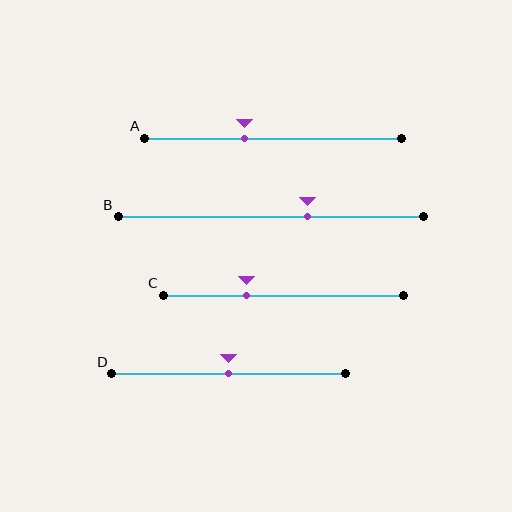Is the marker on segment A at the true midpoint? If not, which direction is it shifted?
No, the marker on segment A is shifted to the left by about 11% of the segment length.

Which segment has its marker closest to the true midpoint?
Segment D has its marker closest to the true midpoint.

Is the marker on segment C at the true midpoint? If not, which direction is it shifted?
No, the marker on segment C is shifted to the left by about 15% of the segment length.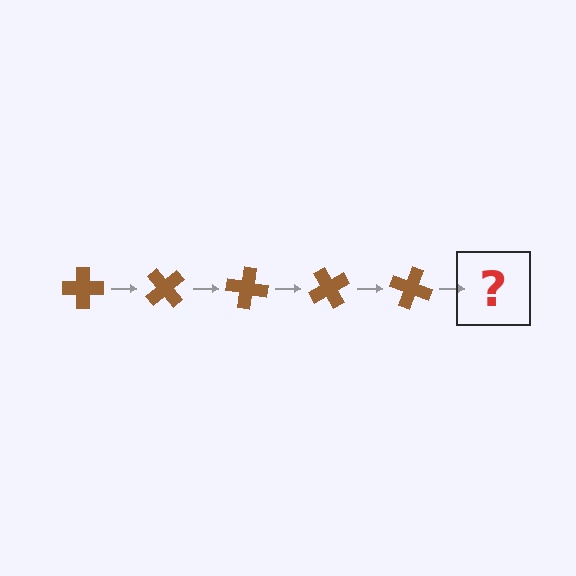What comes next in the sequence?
The next element should be a brown cross rotated 250 degrees.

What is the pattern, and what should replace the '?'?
The pattern is that the cross rotates 50 degrees each step. The '?' should be a brown cross rotated 250 degrees.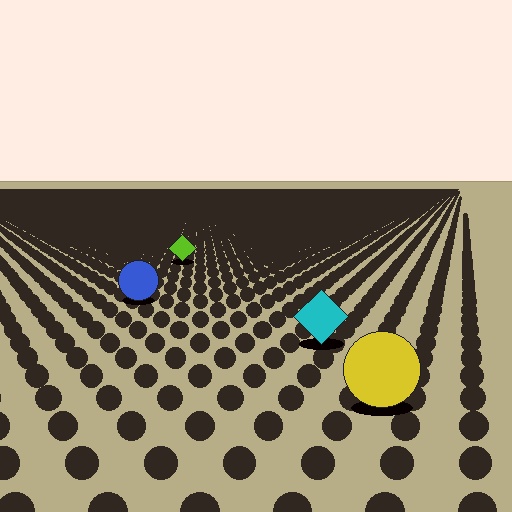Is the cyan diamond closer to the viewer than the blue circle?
Yes. The cyan diamond is closer — you can tell from the texture gradient: the ground texture is coarser near it.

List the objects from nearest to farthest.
From nearest to farthest: the yellow circle, the cyan diamond, the blue circle, the lime diamond.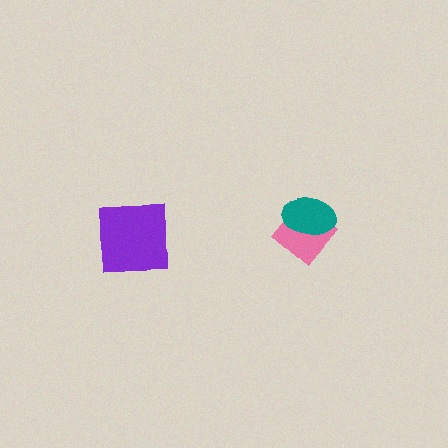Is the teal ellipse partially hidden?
No, no other shape covers it.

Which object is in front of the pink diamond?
The teal ellipse is in front of the pink diamond.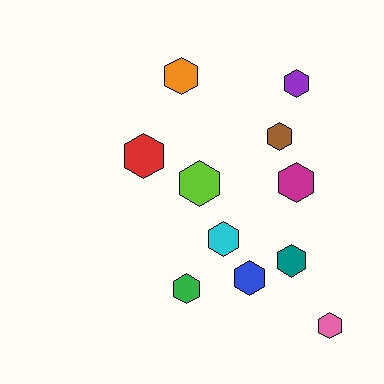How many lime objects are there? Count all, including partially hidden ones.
There is 1 lime object.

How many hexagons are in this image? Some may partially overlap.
There are 11 hexagons.